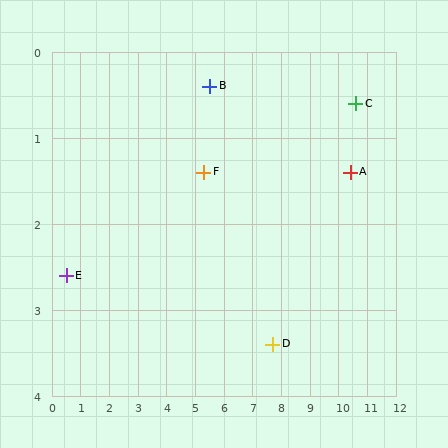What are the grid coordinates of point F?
Point F is at approximately (5.3, 1.4).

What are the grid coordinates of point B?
Point B is at approximately (5.5, 0.4).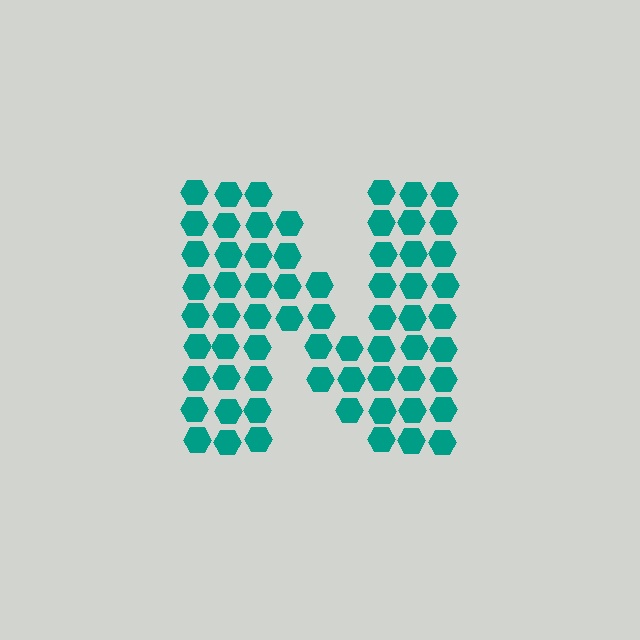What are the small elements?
The small elements are hexagons.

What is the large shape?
The large shape is the letter N.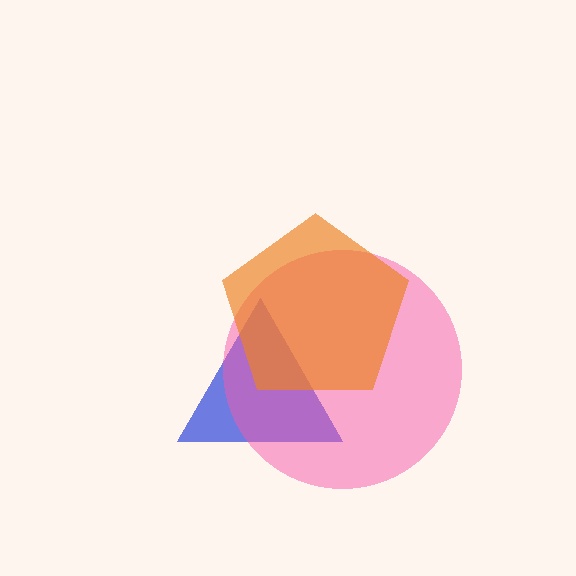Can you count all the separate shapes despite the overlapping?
Yes, there are 3 separate shapes.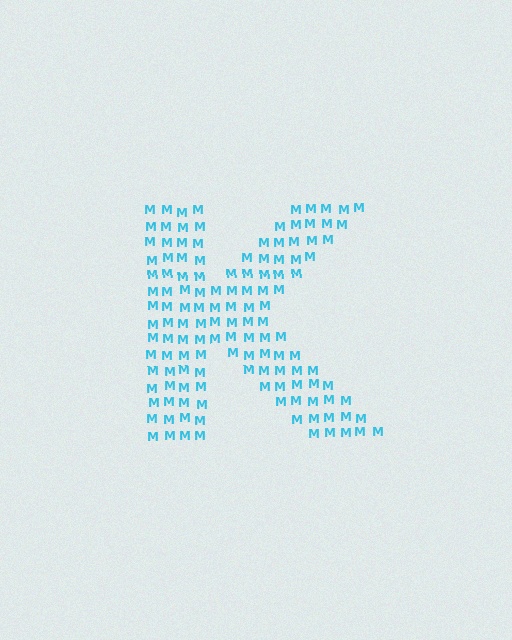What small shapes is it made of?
It is made of small letter M's.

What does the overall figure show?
The overall figure shows the letter K.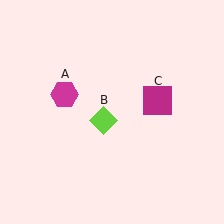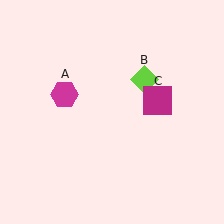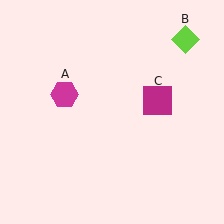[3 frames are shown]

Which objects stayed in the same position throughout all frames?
Magenta hexagon (object A) and magenta square (object C) remained stationary.